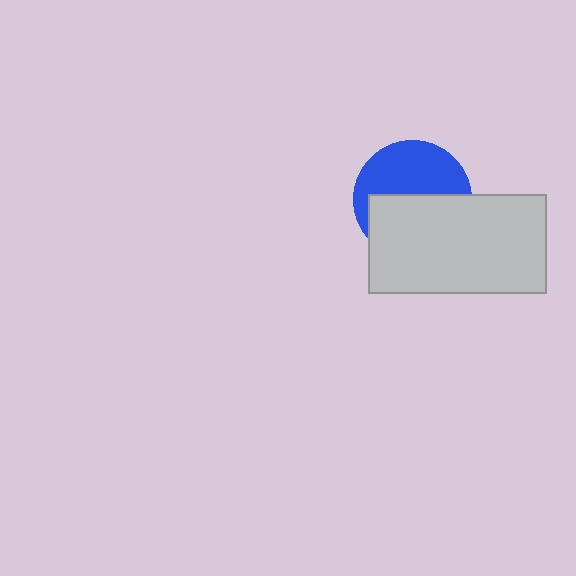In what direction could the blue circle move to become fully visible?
The blue circle could move up. That would shift it out from behind the light gray rectangle entirely.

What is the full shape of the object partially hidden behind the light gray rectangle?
The partially hidden object is a blue circle.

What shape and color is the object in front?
The object in front is a light gray rectangle.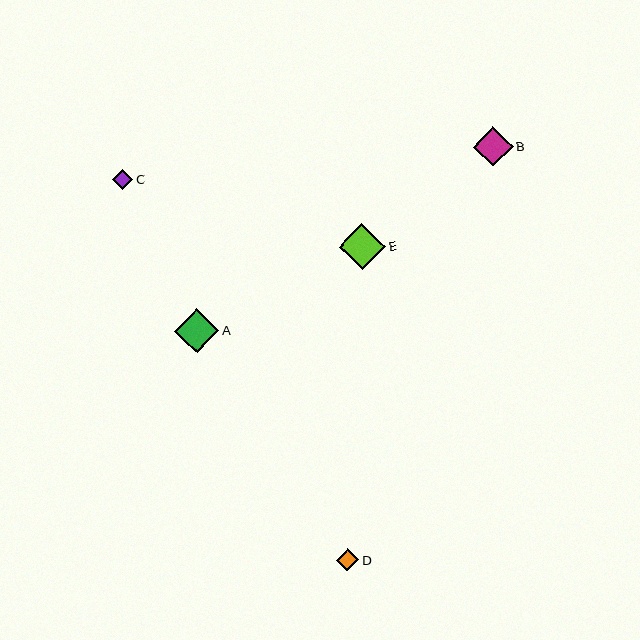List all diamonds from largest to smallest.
From largest to smallest: E, A, B, D, C.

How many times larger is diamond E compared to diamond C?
Diamond E is approximately 2.3 times the size of diamond C.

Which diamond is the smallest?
Diamond C is the smallest with a size of approximately 20 pixels.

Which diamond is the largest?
Diamond E is the largest with a size of approximately 46 pixels.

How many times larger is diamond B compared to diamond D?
Diamond B is approximately 1.8 times the size of diamond D.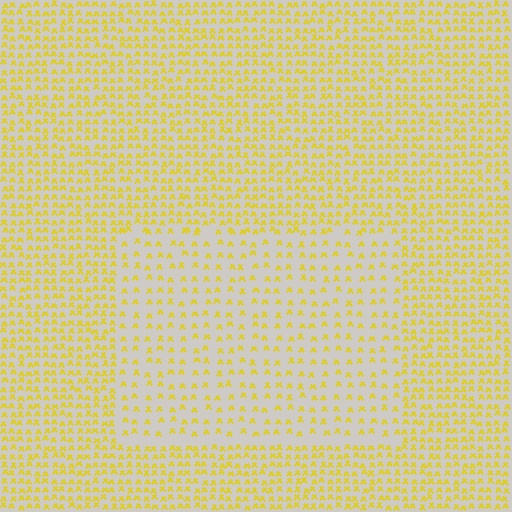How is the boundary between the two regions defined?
The boundary is defined by a change in element density (approximately 2.0x ratio). All elements are the same color, size, and shape.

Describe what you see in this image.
The image contains small yellow elements arranged at two different densities. A rectangle-shaped region is visible where the elements are less densely packed than the surrounding area.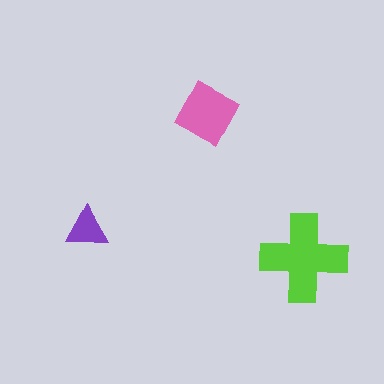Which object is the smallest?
The purple triangle.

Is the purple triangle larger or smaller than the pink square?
Smaller.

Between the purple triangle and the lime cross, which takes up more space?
The lime cross.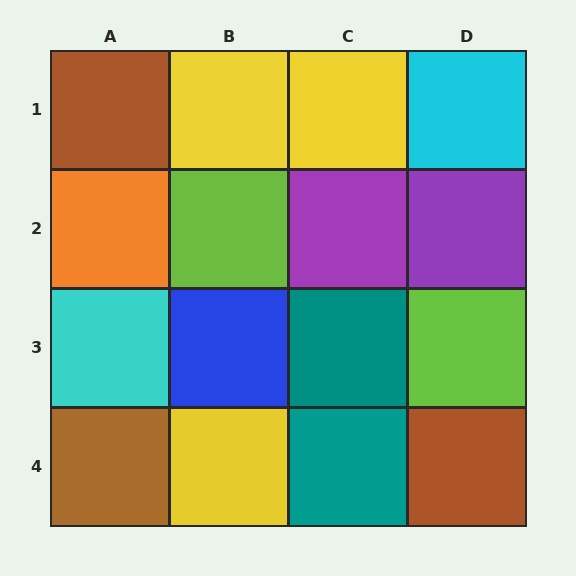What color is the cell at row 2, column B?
Lime.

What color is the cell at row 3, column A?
Cyan.